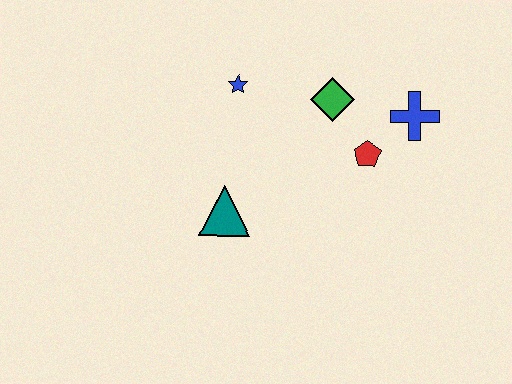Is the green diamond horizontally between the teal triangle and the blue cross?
Yes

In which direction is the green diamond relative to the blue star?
The green diamond is to the right of the blue star.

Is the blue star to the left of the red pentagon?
Yes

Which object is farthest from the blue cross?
The teal triangle is farthest from the blue cross.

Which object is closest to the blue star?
The green diamond is closest to the blue star.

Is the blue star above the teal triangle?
Yes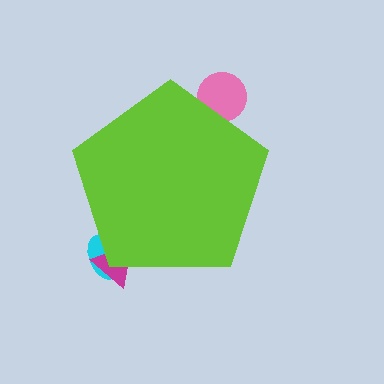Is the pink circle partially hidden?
Yes, the pink circle is partially hidden behind the lime pentagon.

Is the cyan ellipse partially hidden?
Yes, the cyan ellipse is partially hidden behind the lime pentagon.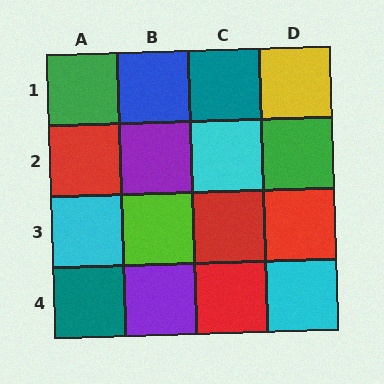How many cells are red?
4 cells are red.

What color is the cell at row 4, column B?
Purple.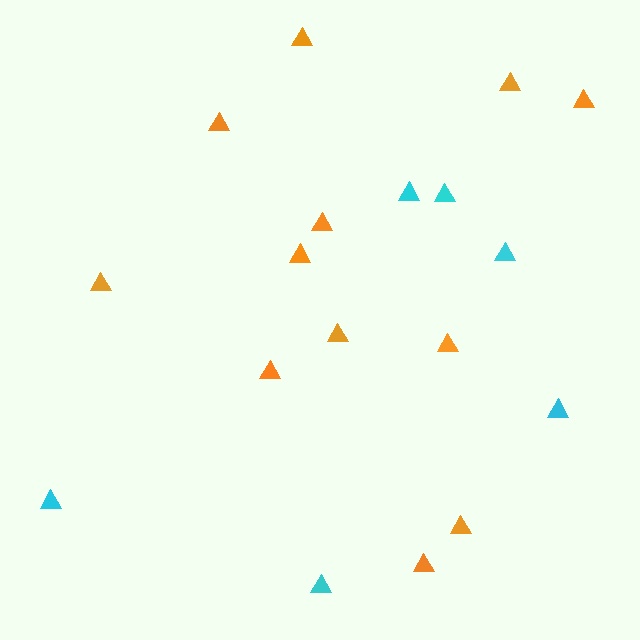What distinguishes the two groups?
There are 2 groups: one group of orange triangles (12) and one group of cyan triangles (6).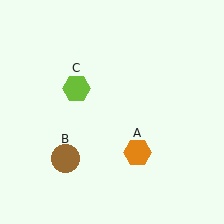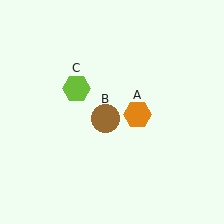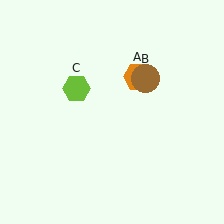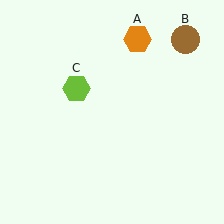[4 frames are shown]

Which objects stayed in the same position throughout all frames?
Lime hexagon (object C) remained stationary.